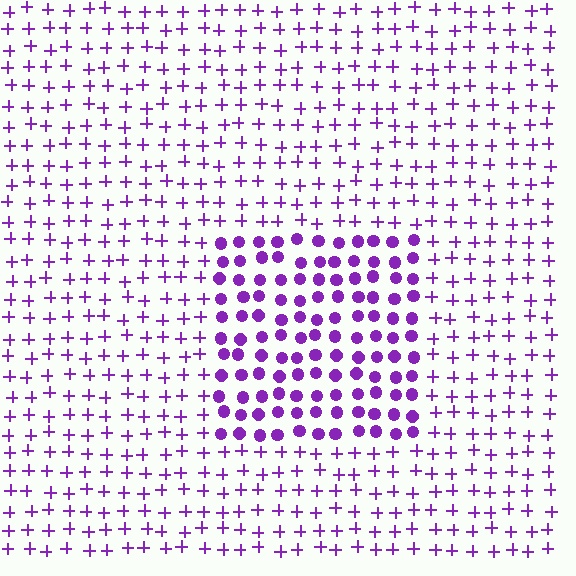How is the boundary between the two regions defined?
The boundary is defined by a change in element shape: circles inside vs. plus signs outside. All elements share the same color and spacing.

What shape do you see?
I see a rectangle.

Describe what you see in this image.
The image is filled with small purple elements arranged in a uniform grid. A rectangle-shaped region contains circles, while the surrounding area contains plus signs. The boundary is defined purely by the change in element shape.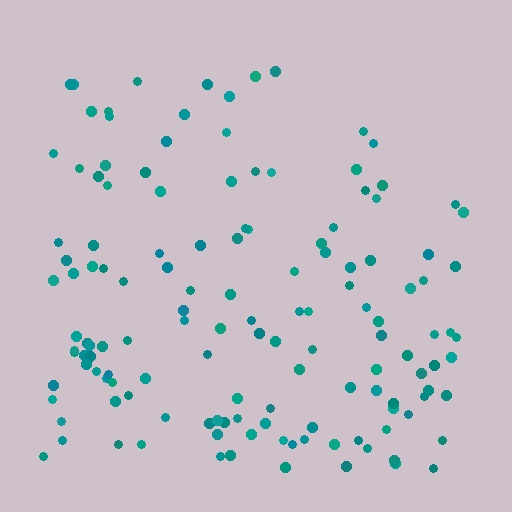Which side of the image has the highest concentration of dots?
The bottom.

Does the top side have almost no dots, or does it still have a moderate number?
Still a moderate number, just noticeably fewer than the bottom.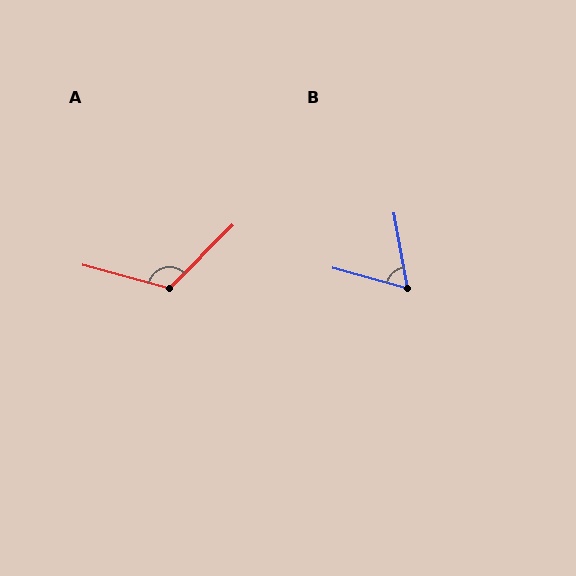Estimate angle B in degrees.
Approximately 65 degrees.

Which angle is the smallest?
B, at approximately 65 degrees.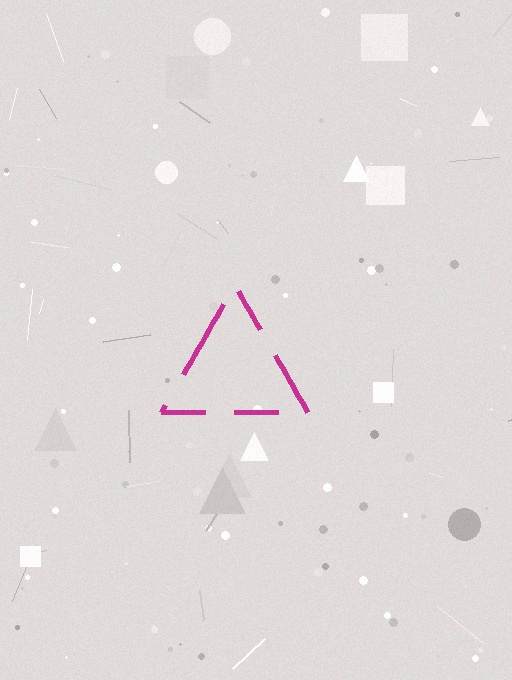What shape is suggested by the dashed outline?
The dashed outline suggests a triangle.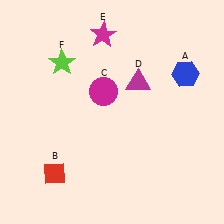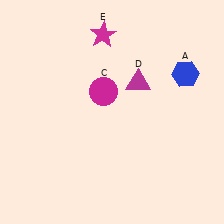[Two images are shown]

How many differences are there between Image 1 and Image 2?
There are 2 differences between the two images.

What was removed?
The red diamond (B), the lime star (F) were removed in Image 2.